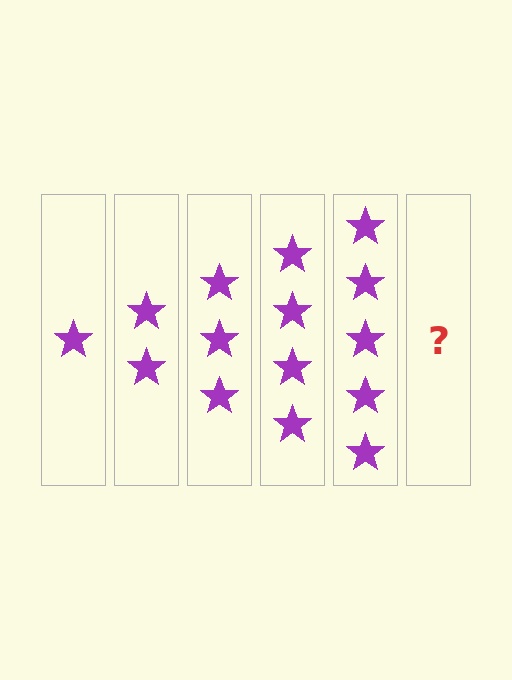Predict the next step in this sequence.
The next step is 6 stars.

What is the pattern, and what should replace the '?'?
The pattern is that each step adds one more star. The '?' should be 6 stars.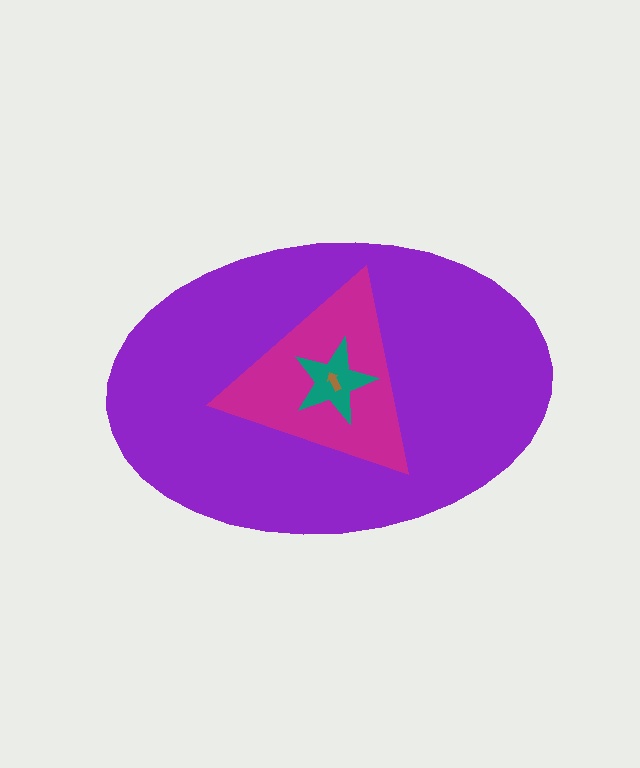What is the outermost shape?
The purple ellipse.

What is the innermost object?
The brown arrow.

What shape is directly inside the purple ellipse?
The magenta triangle.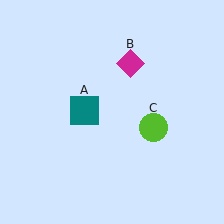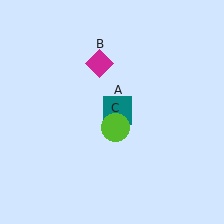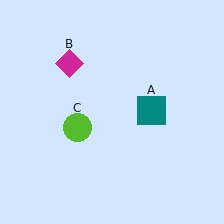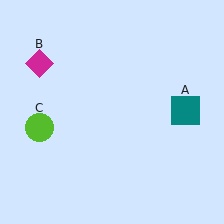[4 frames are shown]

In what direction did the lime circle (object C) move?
The lime circle (object C) moved left.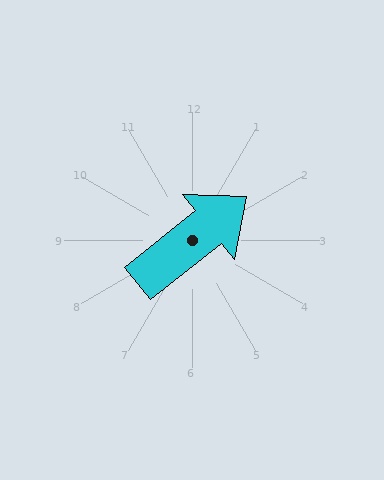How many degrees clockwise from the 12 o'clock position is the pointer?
Approximately 51 degrees.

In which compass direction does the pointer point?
Northeast.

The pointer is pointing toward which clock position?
Roughly 2 o'clock.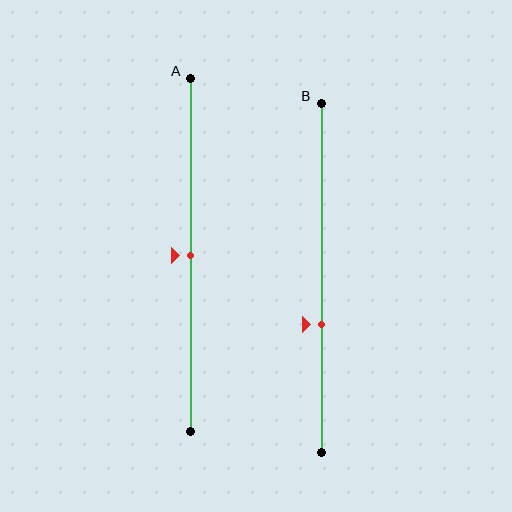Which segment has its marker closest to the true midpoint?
Segment A has its marker closest to the true midpoint.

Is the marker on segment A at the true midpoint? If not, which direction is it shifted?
Yes, the marker on segment A is at the true midpoint.